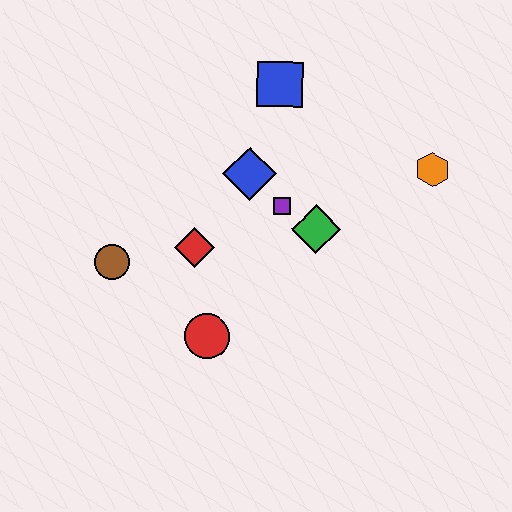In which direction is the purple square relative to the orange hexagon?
The purple square is to the left of the orange hexagon.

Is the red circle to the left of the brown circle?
No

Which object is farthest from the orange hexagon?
The brown circle is farthest from the orange hexagon.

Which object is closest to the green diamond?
The purple square is closest to the green diamond.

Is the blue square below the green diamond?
No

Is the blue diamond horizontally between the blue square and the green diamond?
No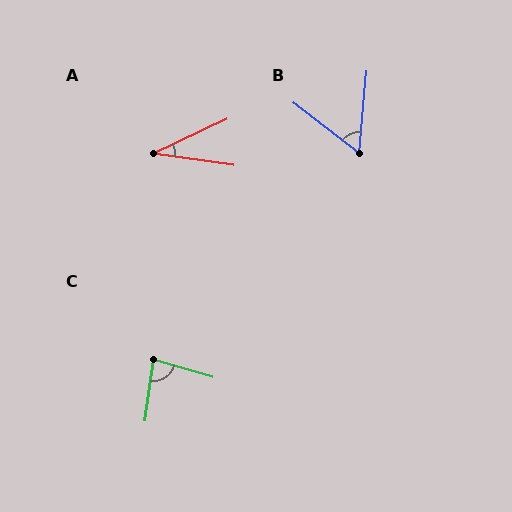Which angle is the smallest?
A, at approximately 34 degrees.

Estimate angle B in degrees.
Approximately 58 degrees.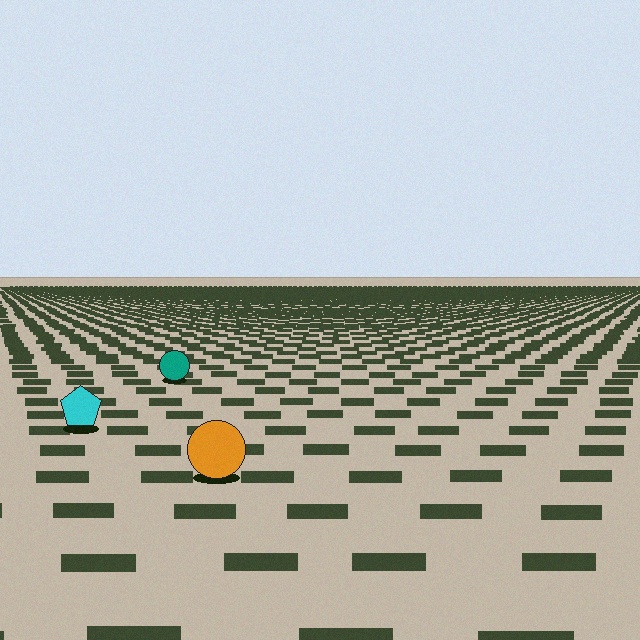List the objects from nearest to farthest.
From nearest to farthest: the orange circle, the cyan pentagon, the teal circle.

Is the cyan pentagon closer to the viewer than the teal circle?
Yes. The cyan pentagon is closer — you can tell from the texture gradient: the ground texture is coarser near it.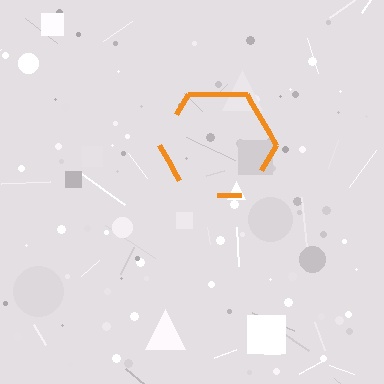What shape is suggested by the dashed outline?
The dashed outline suggests a hexagon.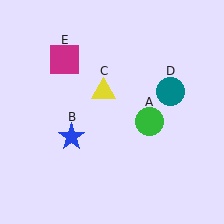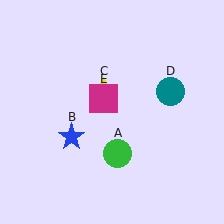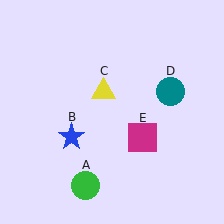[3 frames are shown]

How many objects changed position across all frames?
2 objects changed position: green circle (object A), magenta square (object E).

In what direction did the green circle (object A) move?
The green circle (object A) moved down and to the left.